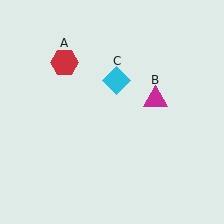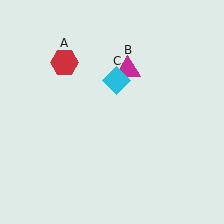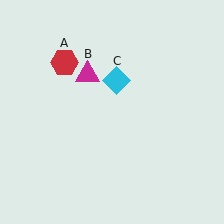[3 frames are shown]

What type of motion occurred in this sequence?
The magenta triangle (object B) rotated counterclockwise around the center of the scene.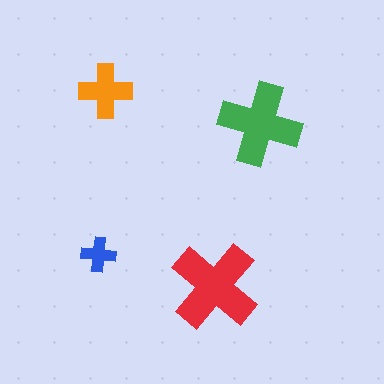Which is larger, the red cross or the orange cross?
The red one.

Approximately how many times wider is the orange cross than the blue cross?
About 1.5 times wider.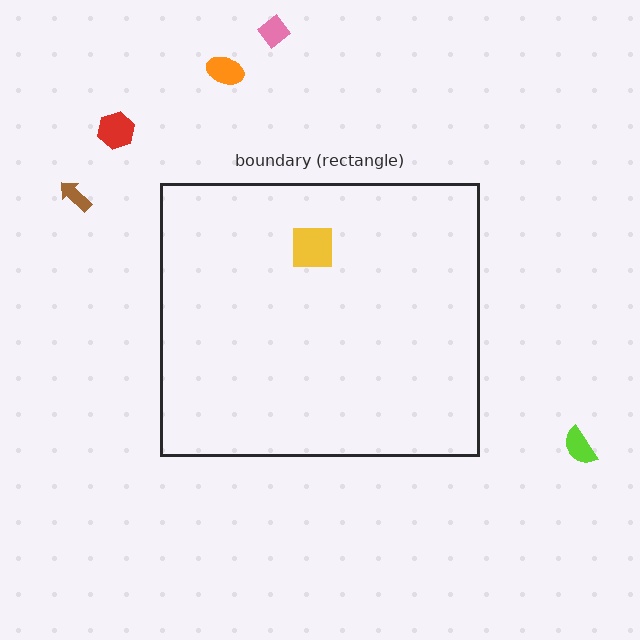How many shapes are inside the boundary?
1 inside, 5 outside.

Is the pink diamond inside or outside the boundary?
Outside.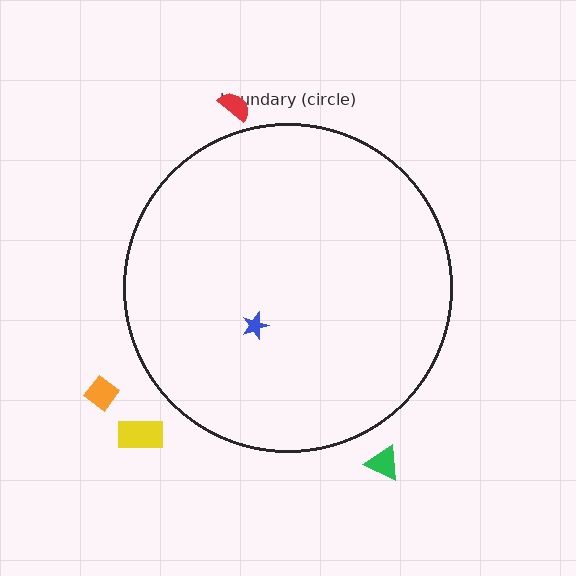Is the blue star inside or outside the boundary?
Inside.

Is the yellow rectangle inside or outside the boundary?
Outside.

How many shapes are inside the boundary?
1 inside, 4 outside.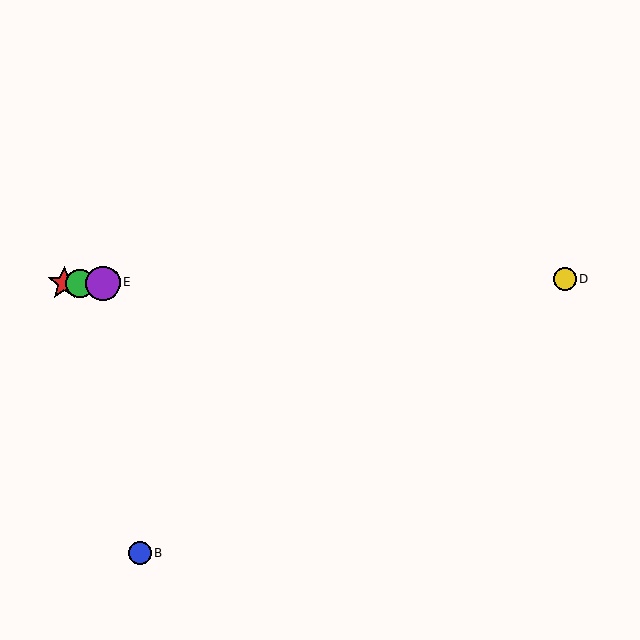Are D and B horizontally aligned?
No, D is at y≈279 and B is at y≈553.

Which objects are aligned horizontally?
Objects A, C, D, E are aligned horizontally.